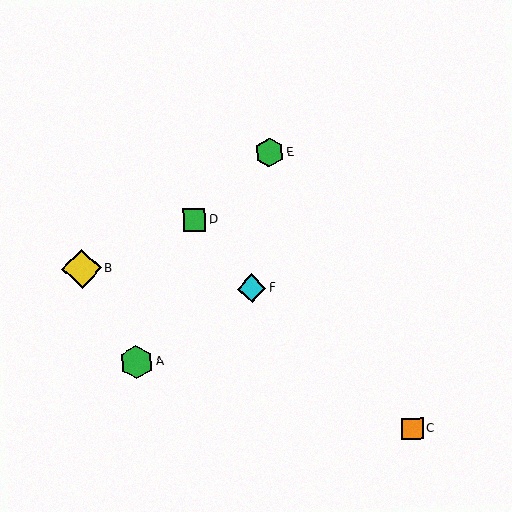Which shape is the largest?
The yellow diamond (labeled B) is the largest.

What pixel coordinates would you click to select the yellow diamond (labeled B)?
Click at (82, 269) to select the yellow diamond B.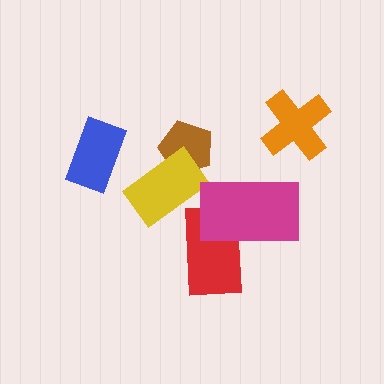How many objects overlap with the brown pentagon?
1 object overlaps with the brown pentagon.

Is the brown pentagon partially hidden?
Yes, it is partially covered by another shape.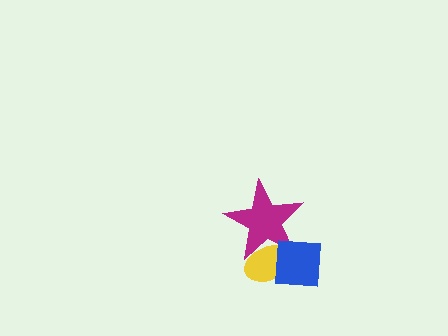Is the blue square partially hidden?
No, no other shape covers it.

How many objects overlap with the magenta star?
2 objects overlap with the magenta star.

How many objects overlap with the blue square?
2 objects overlap with the blue square.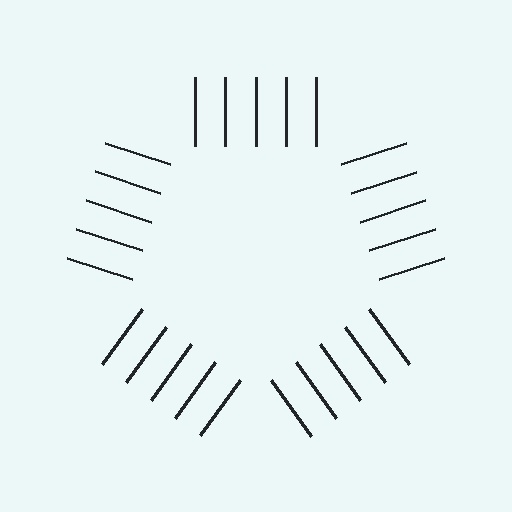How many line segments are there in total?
25 — 5 along each of the 5 edges.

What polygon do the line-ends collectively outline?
An illusory pentagon — the line segments terminate on its edges but no continuous stroke is drawn.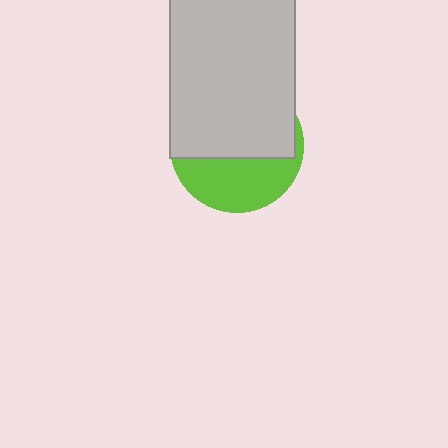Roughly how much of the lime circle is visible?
A small part of it is visible (roughly 39%).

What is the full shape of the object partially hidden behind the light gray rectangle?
The partially hidden object is a lime circle.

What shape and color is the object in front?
The object in front is a light gray rectangle.